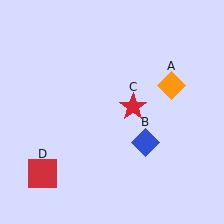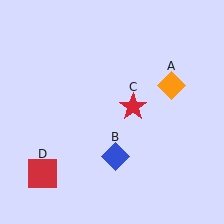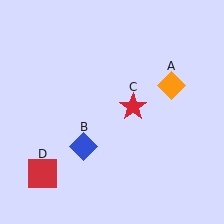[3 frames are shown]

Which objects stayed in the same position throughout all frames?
Orange diamond (object A) and red star (object C) and red square (object D) remained stationary.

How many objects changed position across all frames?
1 object changed position: blue diamond (object B).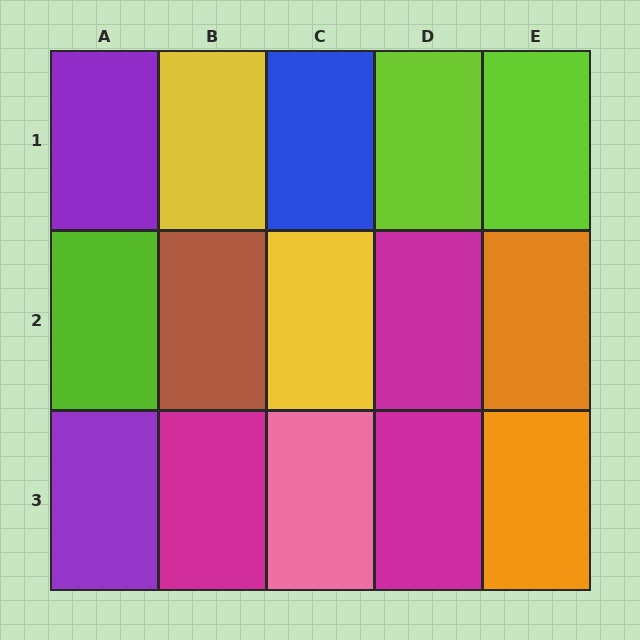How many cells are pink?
1 cell is pink.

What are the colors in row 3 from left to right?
Purple, magenta, pink, magenta, orange.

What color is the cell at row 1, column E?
Lime.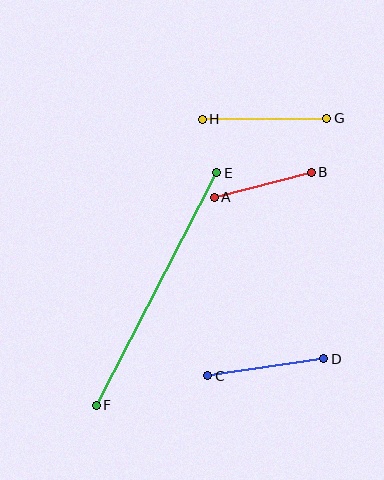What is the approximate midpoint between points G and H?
The midpoint is at approximately (265, 119) pixels.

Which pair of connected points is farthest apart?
Points E and F are farthest apart.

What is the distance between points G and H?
The distance is approximately 125 pixels.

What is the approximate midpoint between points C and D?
The midpoint is at approximately (266, 367) pixels.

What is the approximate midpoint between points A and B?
The midpoint is at approximately (263, 185) pixels.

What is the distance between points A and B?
The distance is approximately 100 pixels.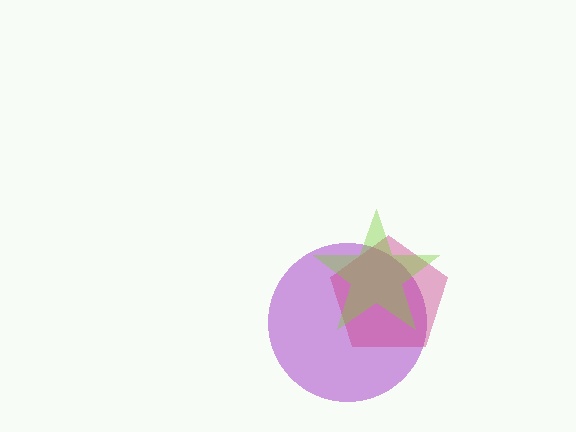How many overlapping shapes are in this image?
There are 3 overlapping shapes in the image.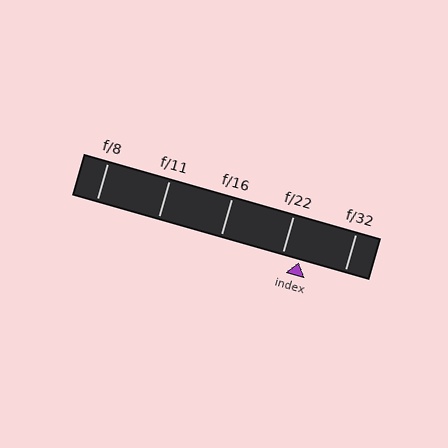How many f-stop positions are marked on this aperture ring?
There are 5 f-stop positions marked.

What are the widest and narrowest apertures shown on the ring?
The widest aperture shown is f/8 and the narrowest is f/32.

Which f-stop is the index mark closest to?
The index mark is closest to f/22.